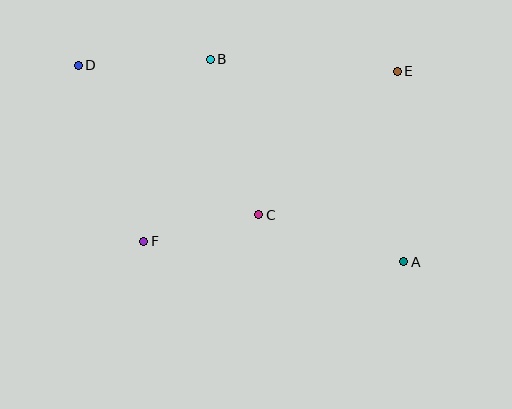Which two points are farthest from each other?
Points A and D are farthest from each other.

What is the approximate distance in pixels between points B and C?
The distance between B and C is approximately 163 pixels.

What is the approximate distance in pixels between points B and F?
The distance between B and F is approximately 194 pixels.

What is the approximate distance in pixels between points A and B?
The distance between A and B is approximately 280 pixels.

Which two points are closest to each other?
Points C and F are closest to each other.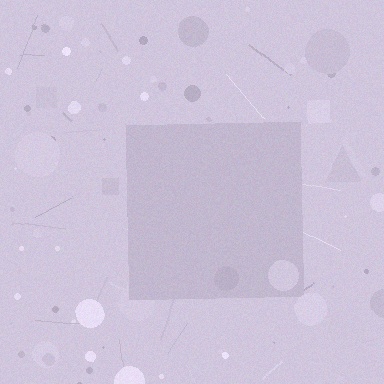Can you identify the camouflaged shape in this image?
The camouflaged shape is a square.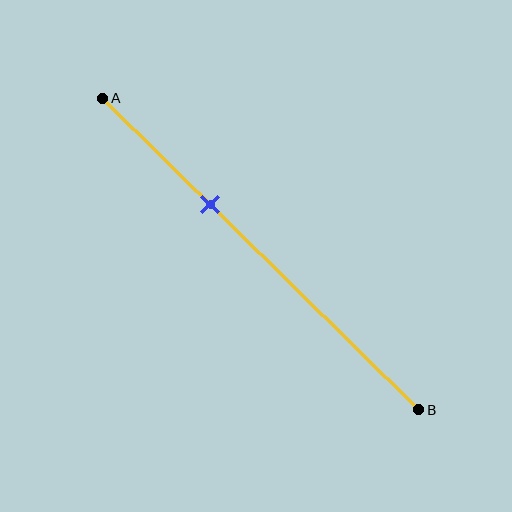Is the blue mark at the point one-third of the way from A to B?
Yes, the mark is approximately at the one-third point.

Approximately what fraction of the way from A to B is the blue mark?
The blue mark is approximately 35% of the way from A to B.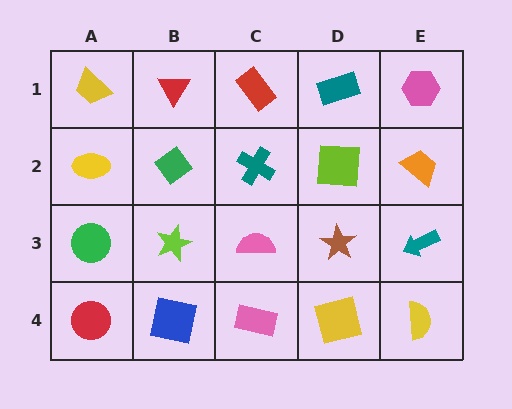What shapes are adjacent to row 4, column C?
A pink semicircle (row 3, column C), a blue square (row 4, column B), a yellow square (row 4, column D).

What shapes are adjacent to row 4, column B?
A lime star (row 3, column B), a red circle (row 4, column A), a pink rectangle (row 4, column C).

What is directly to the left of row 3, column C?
A lime star.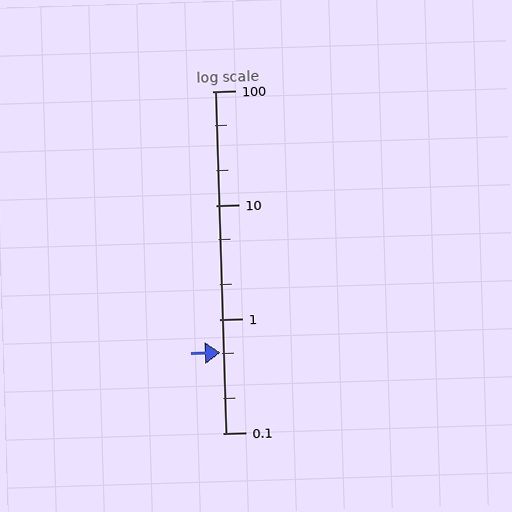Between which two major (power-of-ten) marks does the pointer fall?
The pointer is between 0.1 and 1.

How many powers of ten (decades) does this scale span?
The scale spans 3 decades, from 0.1 to 100.